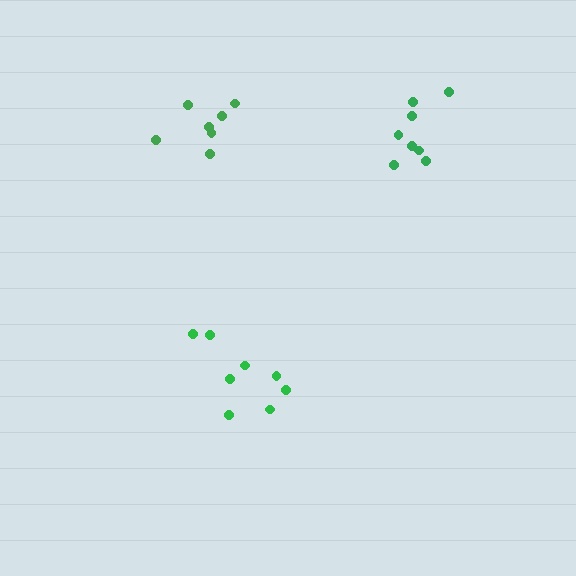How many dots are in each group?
Group 1: 8 dots, Group 2: 8 dots, Group 3: 7 dots (23 total).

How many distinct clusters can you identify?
There are 3 distinct clusters.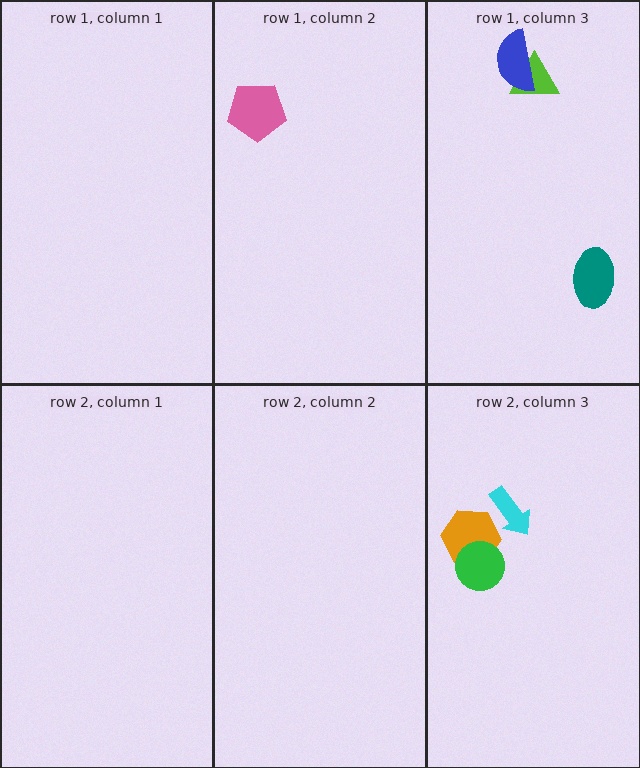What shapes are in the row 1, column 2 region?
The pink pentagon.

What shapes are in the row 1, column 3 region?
The lime triangle, the blue semicircle, the teal ellipse.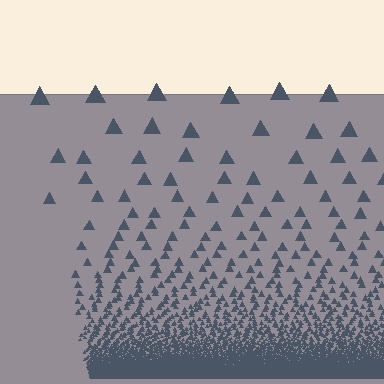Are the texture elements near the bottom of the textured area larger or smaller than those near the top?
Smaller. The gradient is inverted — elements near the bottom are smaller and denser.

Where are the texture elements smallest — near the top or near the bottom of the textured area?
Near the bottom.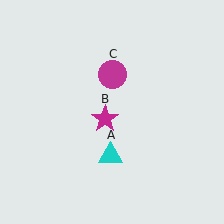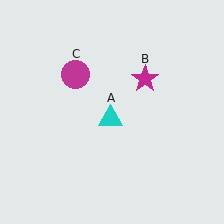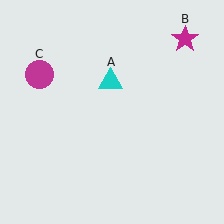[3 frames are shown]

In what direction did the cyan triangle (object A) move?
The cyan triangle (object A) moved up.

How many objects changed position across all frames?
3 objects changed position: cyan triangle (object A), magenta star (object B), magenta circle (object C).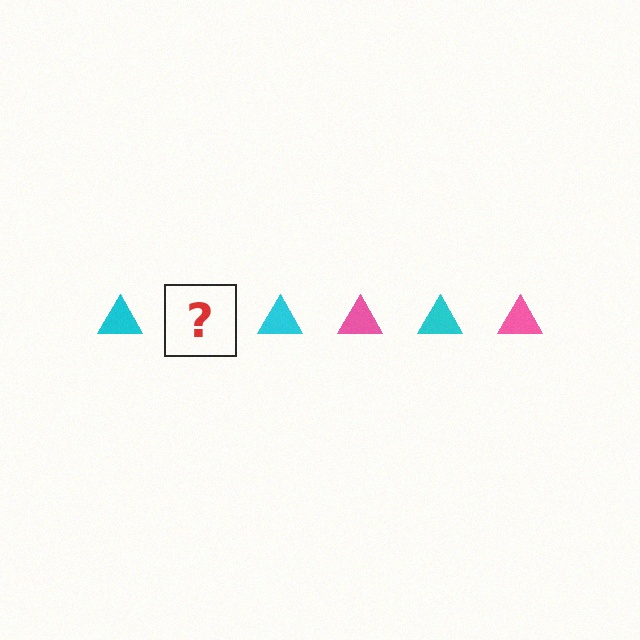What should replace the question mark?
The question mark should be replaced with a pink triangle.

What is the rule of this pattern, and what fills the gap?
The rule is that the pattern cycles through cyan, pink triangles. The gap should be filled with a pink triangle.